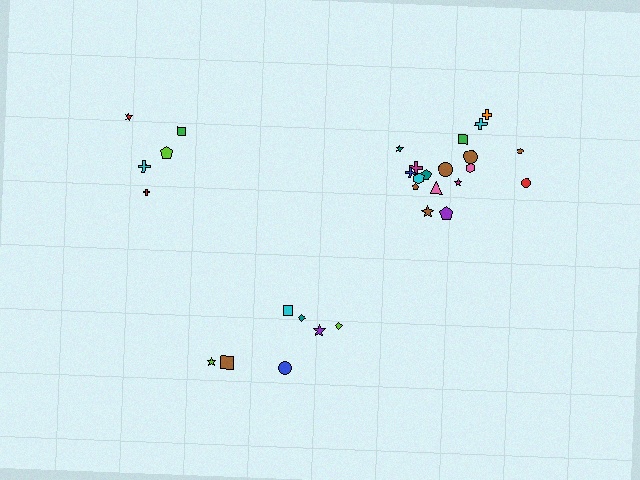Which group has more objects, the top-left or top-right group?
The top-right group.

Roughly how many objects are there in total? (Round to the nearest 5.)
Roughly 30 objects in total.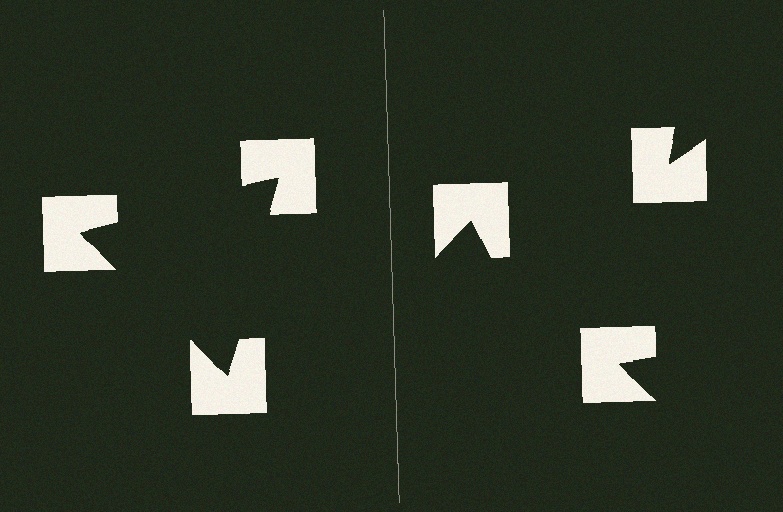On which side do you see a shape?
An illusory triangle appears on the left side. On the right side the wedge cuts are rotated, so no coherent shape forms.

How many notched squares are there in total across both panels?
6 — 3 on each side.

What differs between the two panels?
The notched squares are positioned identically on both sides; only the wedge orientations differ. On the left they align to a triangle; on the right they are misaligned.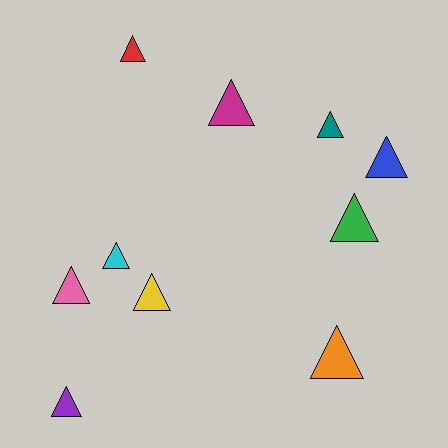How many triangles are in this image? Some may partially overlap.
There are 10 triangles.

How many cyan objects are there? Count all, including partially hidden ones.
There is 1 cyan object.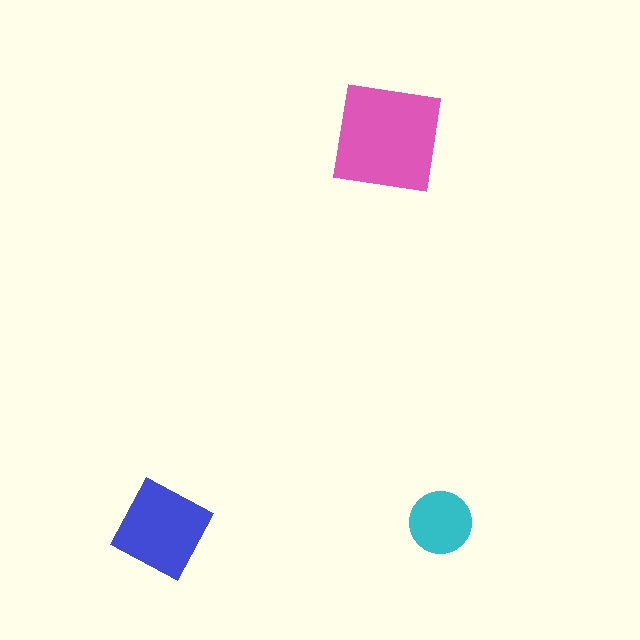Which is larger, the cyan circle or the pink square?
The pink square.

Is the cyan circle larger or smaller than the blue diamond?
Smaller.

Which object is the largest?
The pink square.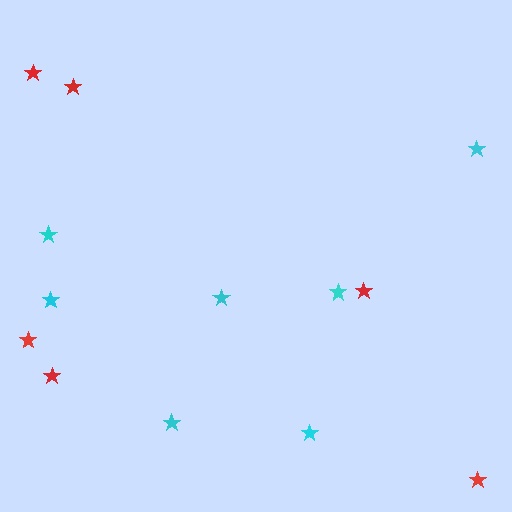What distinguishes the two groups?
There are 2 groups: one group of red stars (6) and one group of cyan stars (7).